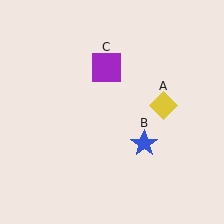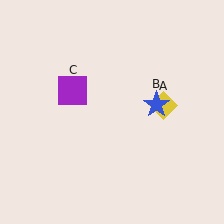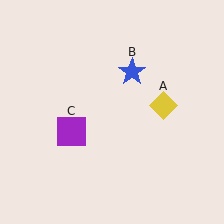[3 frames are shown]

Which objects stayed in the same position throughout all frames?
Yellow diamond (object A) remained stationary.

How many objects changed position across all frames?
2 objects changed position: blue star (object B), purple square (object C).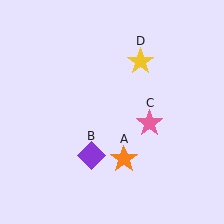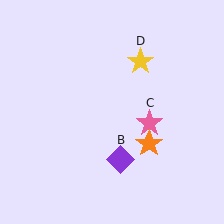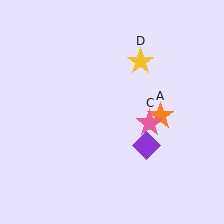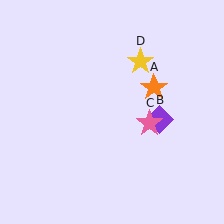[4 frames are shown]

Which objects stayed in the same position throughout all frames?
Pink star (object C) and yellow star (object D) remained stationary.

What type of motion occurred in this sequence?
The orange star (object A), purple diamond (object B) rotated counterclockwise around the center of the scene.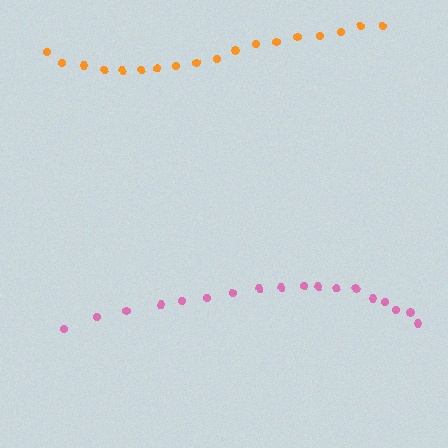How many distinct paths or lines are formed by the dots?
There are 2 distinct paths.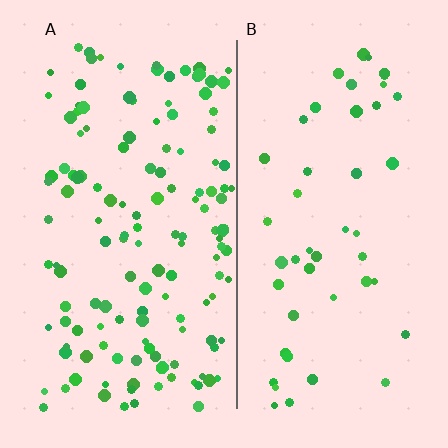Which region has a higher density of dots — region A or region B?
A (the left).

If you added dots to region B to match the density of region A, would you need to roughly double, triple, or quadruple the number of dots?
Approximately triple.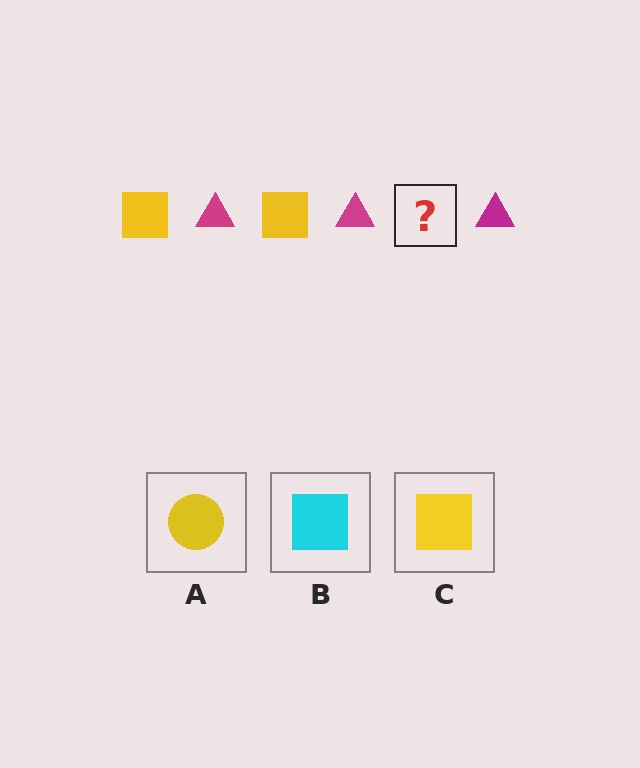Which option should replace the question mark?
Option C.